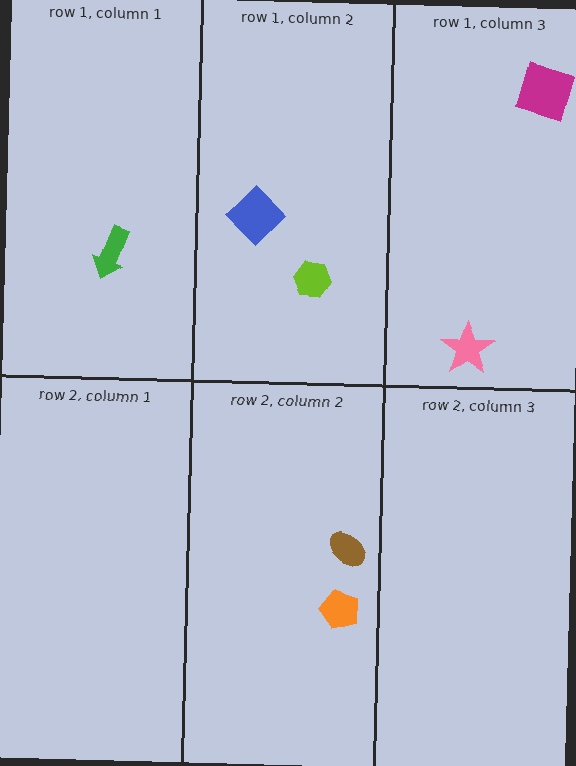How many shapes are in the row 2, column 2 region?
2.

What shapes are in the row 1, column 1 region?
The green arrow.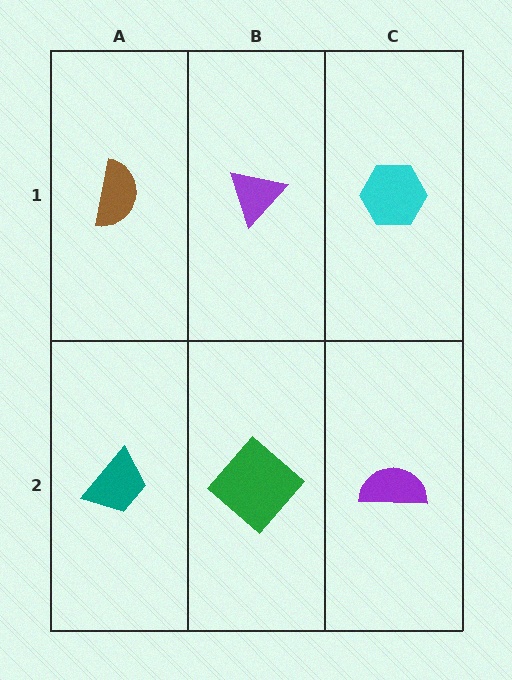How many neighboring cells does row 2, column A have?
2.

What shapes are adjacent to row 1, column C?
A purple semicircle (row 2, column C), a purple triangle (row 1, column B).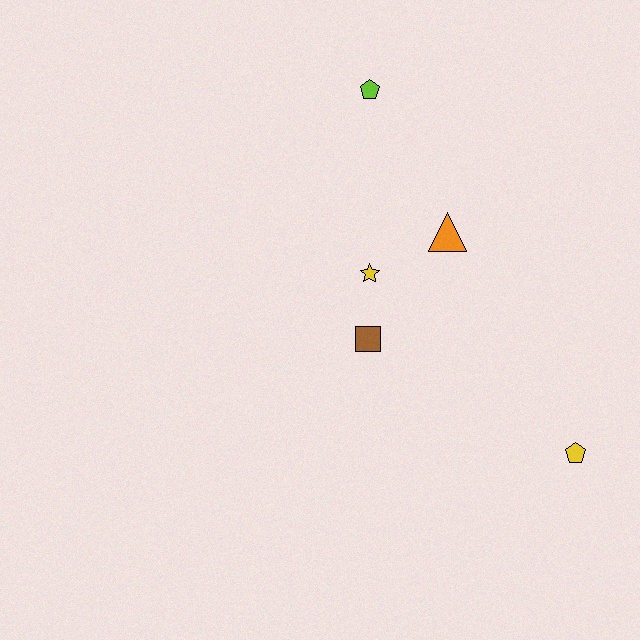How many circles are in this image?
There are no circles.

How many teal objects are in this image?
There are no teal objects.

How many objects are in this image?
There are 5 objects.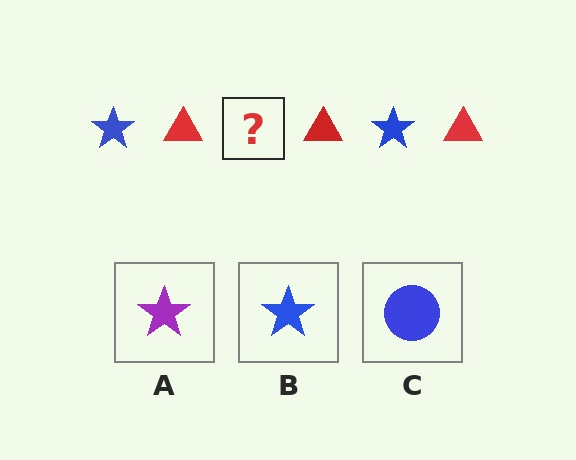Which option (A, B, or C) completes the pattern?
B.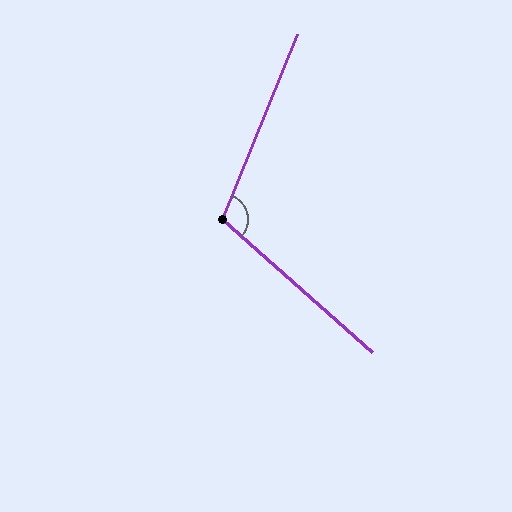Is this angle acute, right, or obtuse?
It is obtuse.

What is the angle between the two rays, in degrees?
Approximately 110 degrees.